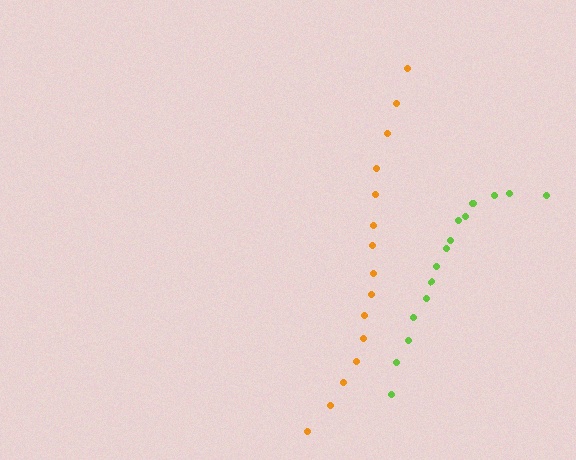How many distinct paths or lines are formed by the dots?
There are 2 distinct paths.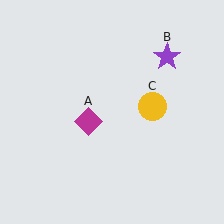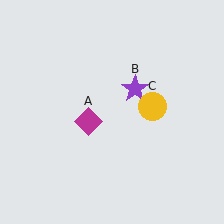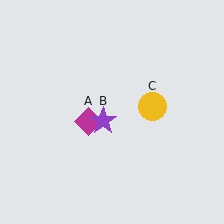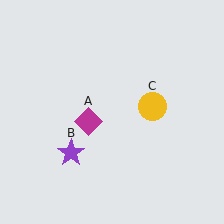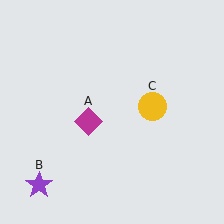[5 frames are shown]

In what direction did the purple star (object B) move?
The purple star (object B) moved down and to the left.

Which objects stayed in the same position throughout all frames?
Magenta diamond (object A) and yellow circle (object C) remained stationary.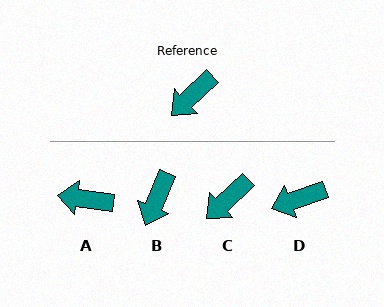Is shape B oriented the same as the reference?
No, it is off by about 24 degrees.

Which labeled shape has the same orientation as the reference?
C.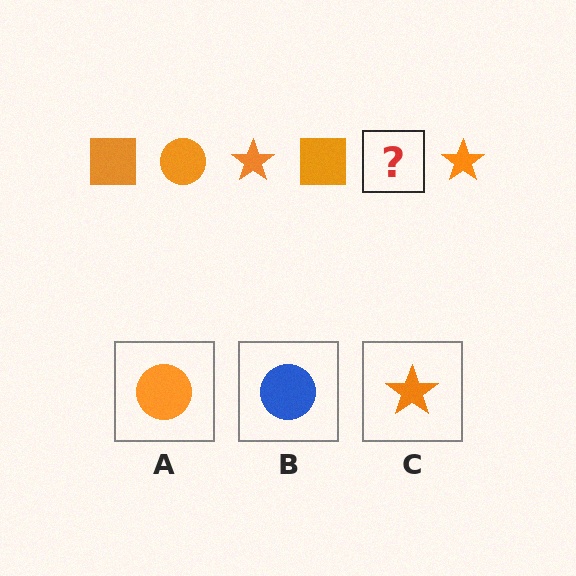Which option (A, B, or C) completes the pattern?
A.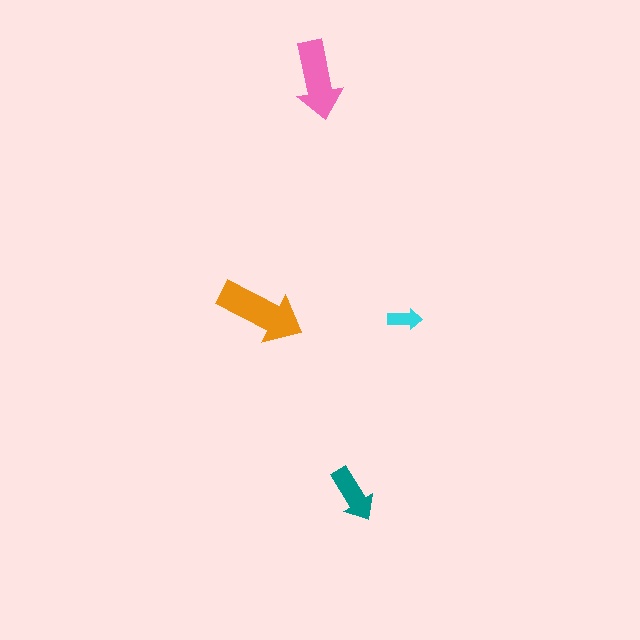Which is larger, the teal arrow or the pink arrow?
The pink one.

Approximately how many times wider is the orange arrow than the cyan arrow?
About 2.5 times wider.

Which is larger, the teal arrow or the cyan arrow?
The teal one.